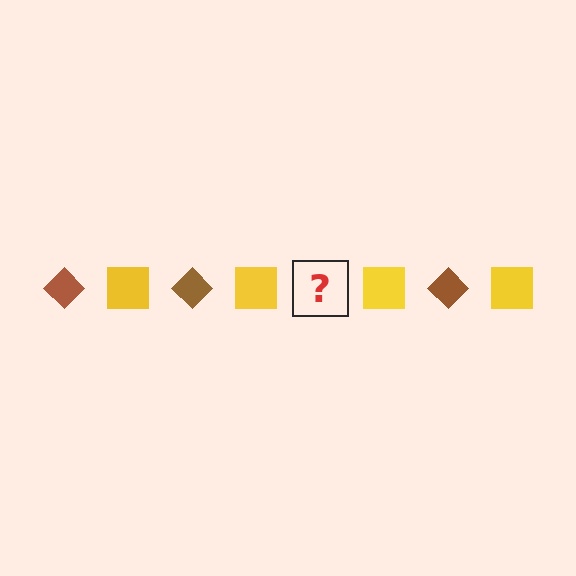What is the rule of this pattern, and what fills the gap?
The rule is that the pattern alternates between brown diamond and yellow square. The gap should be filled with a brown diamond.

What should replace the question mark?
The question mark should be replaced with a brown diamond.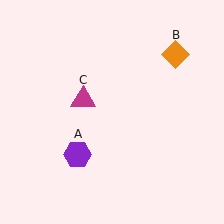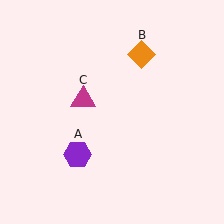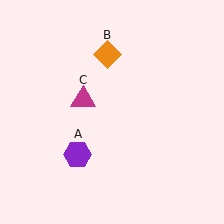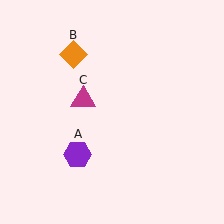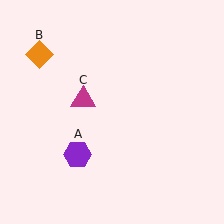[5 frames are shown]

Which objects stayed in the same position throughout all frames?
Purple hexagon (object A) and magenta triangle (object C) remained stationary.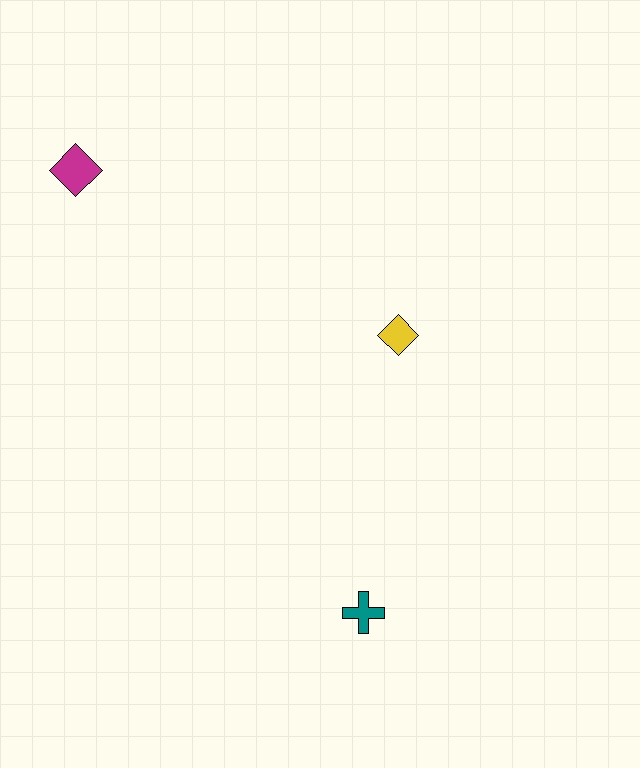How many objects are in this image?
There are 3 objects.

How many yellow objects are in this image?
There is 1 yellow object.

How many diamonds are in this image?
There are 2 diamonds.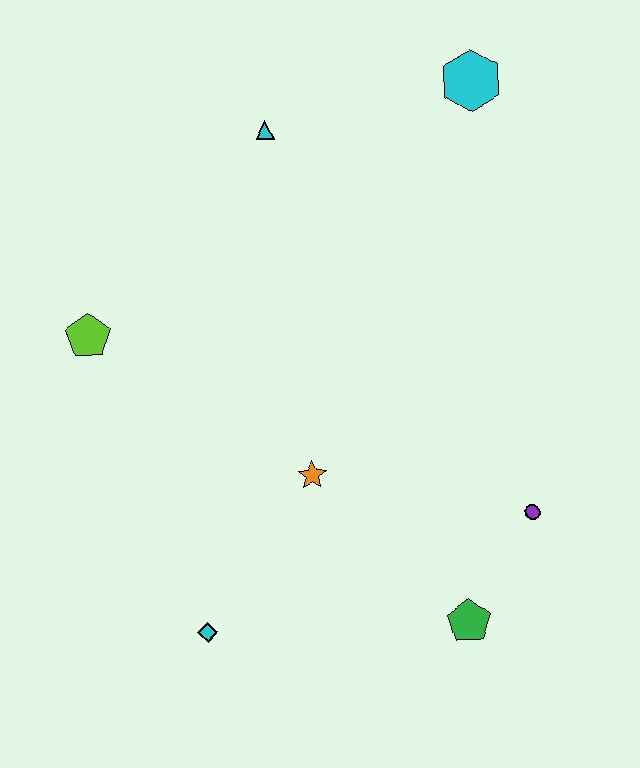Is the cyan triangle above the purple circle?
Yes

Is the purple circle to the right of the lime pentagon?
Yes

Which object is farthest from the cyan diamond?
The cyan hexagon is farthest from the cyan diamond.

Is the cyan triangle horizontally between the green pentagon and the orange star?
No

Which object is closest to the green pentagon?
The purple circle is closest to the green pentagon.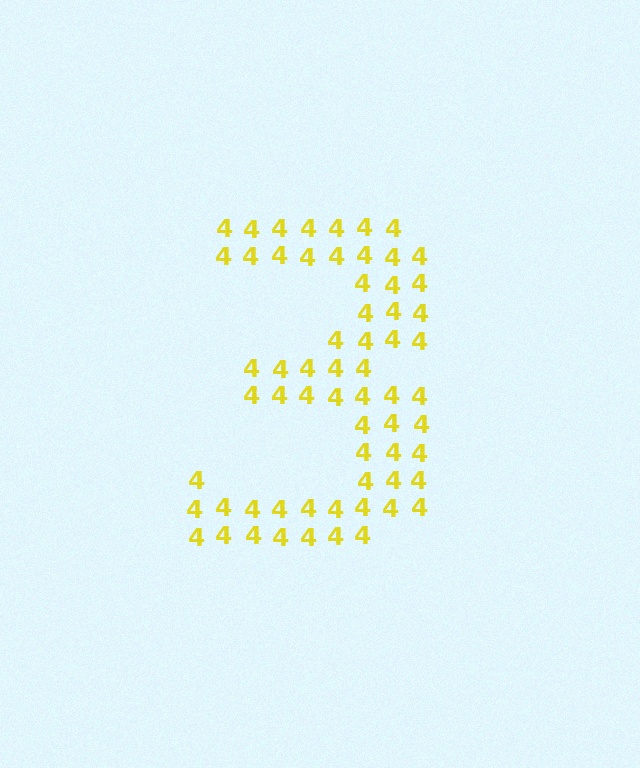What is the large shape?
The large shape is the digit 3.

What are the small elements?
The small elements are digit 4's.